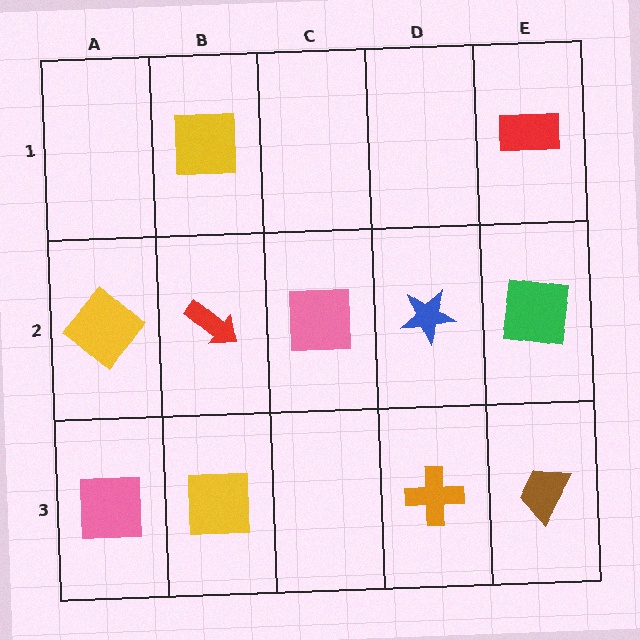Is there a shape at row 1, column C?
No, that cell is empty.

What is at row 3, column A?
A pink square.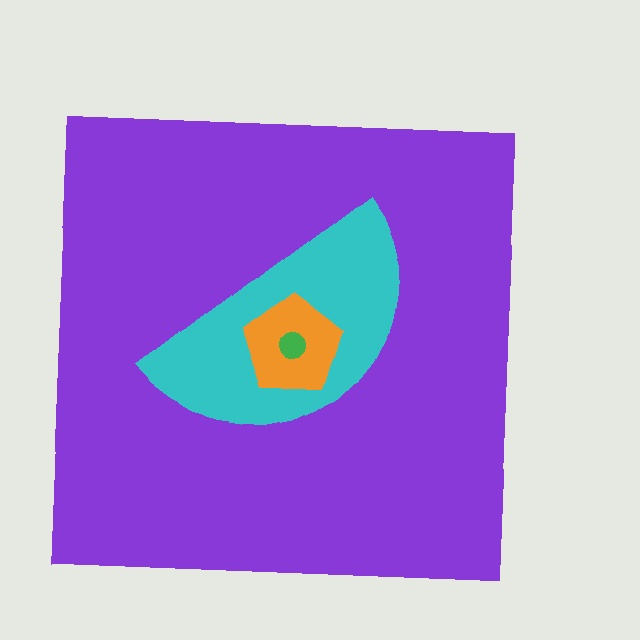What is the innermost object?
The green circle.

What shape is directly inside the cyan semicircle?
The orange pentagon.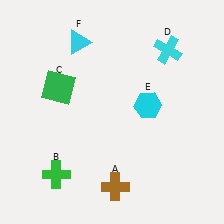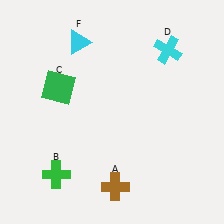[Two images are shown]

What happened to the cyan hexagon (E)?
The cyan hexagon (E) was removed in Image 2. It was in the top-right area of Image 1.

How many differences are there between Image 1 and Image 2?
There is 1 difference between the two images.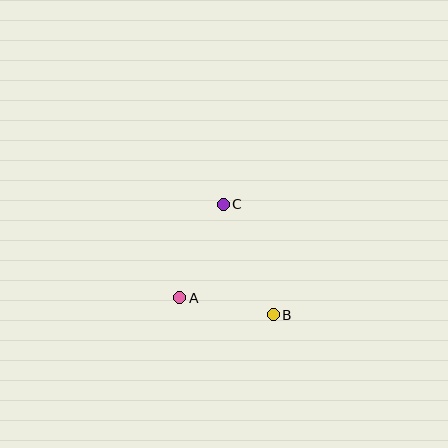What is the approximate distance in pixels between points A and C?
The distance between A and C is approximately 103 pixels.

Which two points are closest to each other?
Points A and B are closest to each other.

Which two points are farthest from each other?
Points B and C are farthest from each other.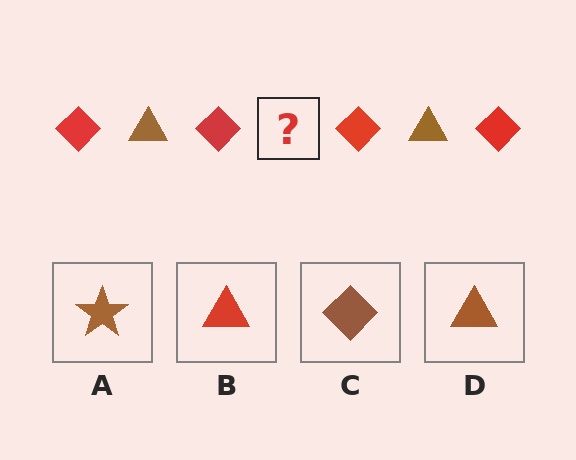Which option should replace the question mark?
Option D.